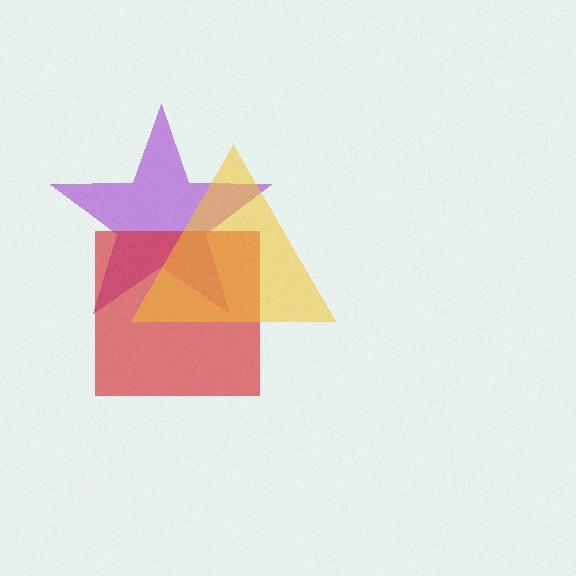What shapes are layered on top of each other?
The layered shapes are: a purple star, a red square, a yellow triangle.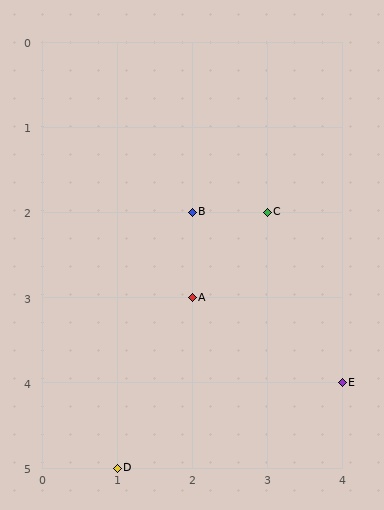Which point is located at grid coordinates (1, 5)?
Point D is at (1, 5).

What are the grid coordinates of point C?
Point C is at grid coordinates (3, 2).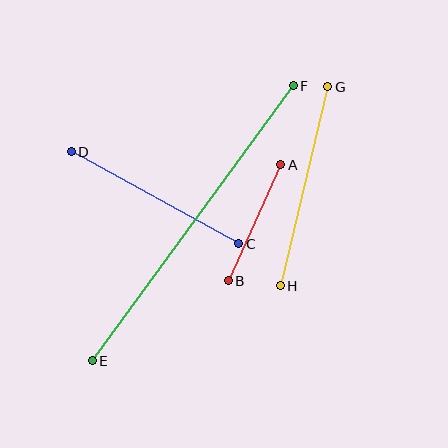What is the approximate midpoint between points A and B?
The midpoint is at approximately (254, 223) pixels.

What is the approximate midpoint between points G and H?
The midpoint is at approximately (304, 186) pixels.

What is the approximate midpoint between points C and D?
The midpoint is at approximately (155, 198) pixels.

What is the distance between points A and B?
The distance is approximately 127 pixels.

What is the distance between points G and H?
The distance is approximately 204 pixels.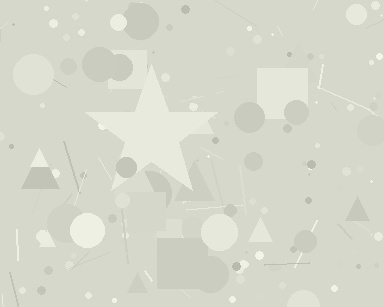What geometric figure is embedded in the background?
A star is embedded in the background.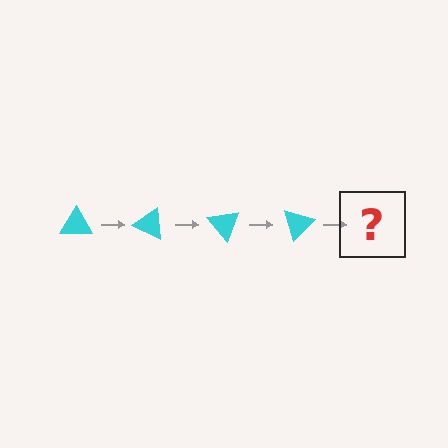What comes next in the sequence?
The next element should be a cyan triangle rotated 100 degrees.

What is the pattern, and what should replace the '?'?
The pattern is that the triangle rotates 25 degrees each step. The '?' should be a cyan triangle rotated 100 degrees.